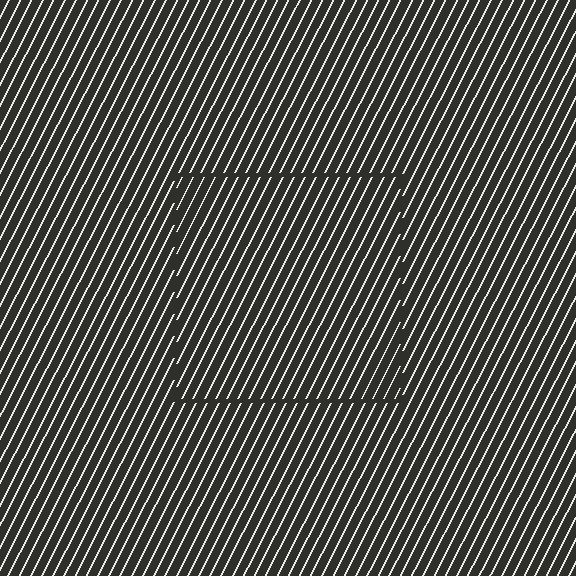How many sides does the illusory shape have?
4 sides — the line-ends trace a square.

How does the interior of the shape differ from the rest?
The interior of the shape contains the same grating, shifted by half a period — the contour is defined by the phase discontinuity where line-ends from the inner and outer gratings abut.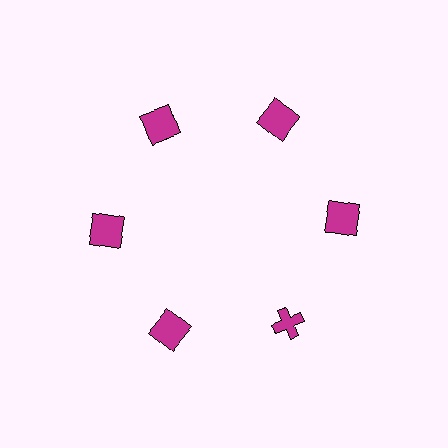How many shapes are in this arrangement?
There are 6 shapes arranged in a ring pattern.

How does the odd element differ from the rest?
It has a different shape: cross instead of square.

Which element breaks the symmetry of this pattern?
The magenta cross at roughly the 5 o'clock position breaks the symmetry. All other shapes are magenta squares.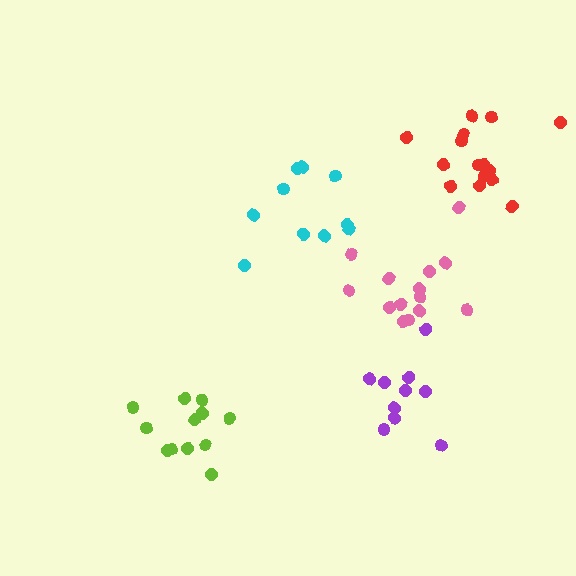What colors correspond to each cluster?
The clusters are colored: lime, cyan, purple, pink, red.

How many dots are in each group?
Group 1: 12 dots, Group 2: 10 dots, Group 3: 10 dots, Group 4: 14 dots, Group 5: 15 dots (61 total).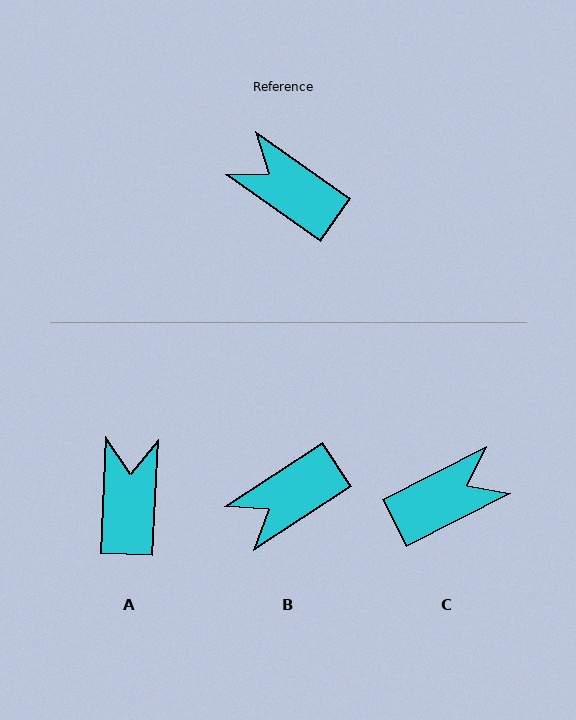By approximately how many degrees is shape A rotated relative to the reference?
Approximately 58 degrees clockwise.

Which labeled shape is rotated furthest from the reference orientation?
C, about 118 degrees away.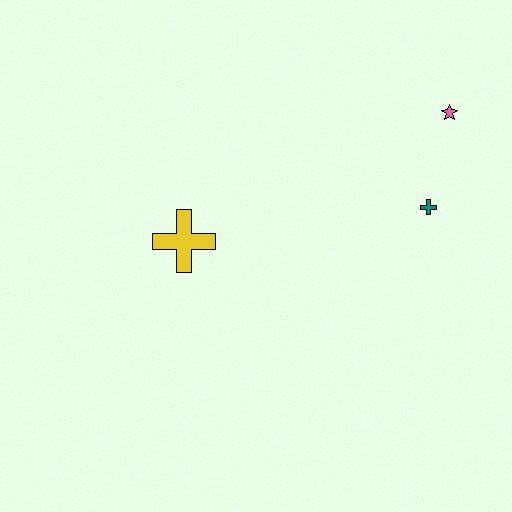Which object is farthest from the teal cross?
The yellow cross is farthest from the teal cross.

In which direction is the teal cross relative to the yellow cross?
The teal cross is to the right of the yellow cross.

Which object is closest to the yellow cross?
The teal cross is closest to the yellow cross.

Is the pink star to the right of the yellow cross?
Yes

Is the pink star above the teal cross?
Yes